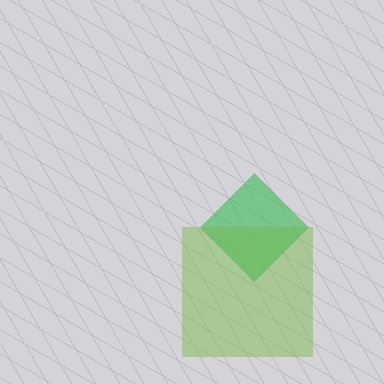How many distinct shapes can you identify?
There are 2 distinct shapes: a green diamond, a lime square.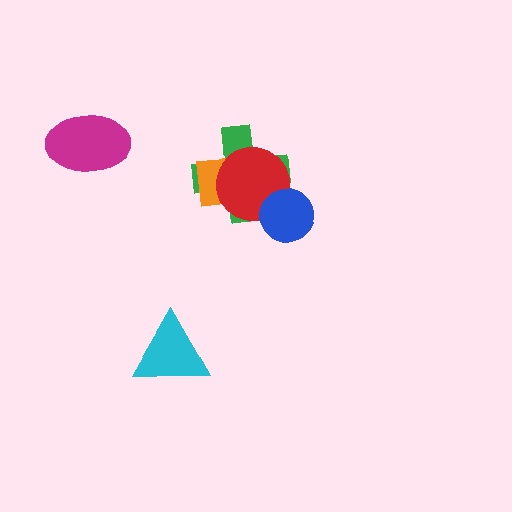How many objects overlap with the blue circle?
3 objects overlap with the blue circle.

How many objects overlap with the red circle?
4 objects overlap with the red circle.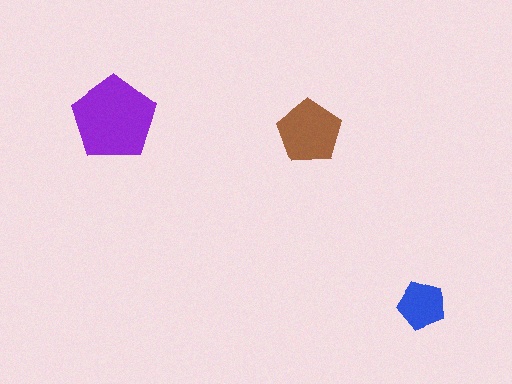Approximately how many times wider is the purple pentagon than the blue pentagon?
About 1.5 times wider.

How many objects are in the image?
There are 3 objects in the image.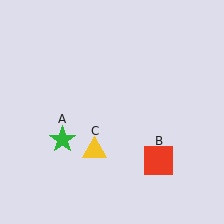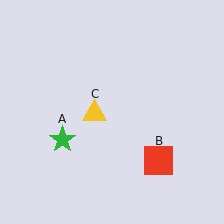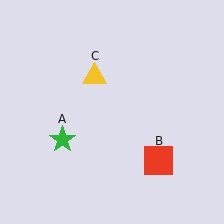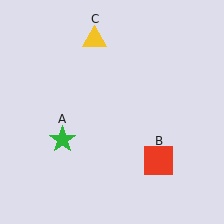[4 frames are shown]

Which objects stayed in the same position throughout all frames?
Green star (object A) and red square (object B) remained stationary.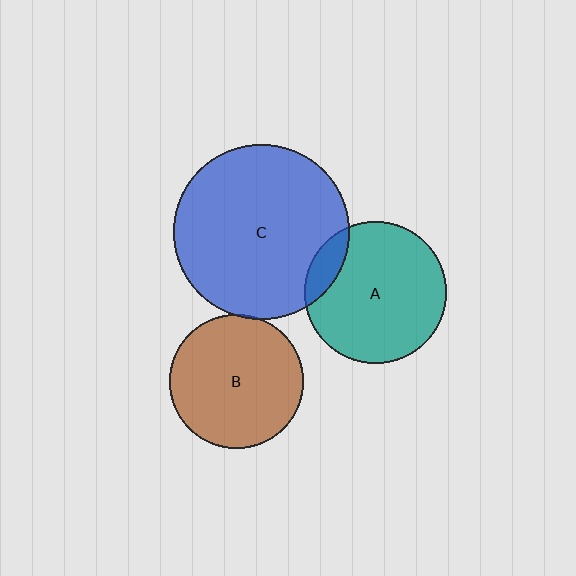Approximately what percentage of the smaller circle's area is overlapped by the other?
Approximately 5%.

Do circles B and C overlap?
Yes.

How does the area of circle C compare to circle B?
Approximately 1.7 times.